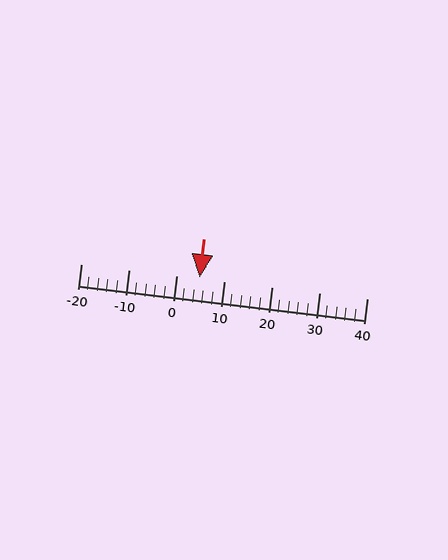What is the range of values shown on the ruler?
The ruler shows values from -20 to 40.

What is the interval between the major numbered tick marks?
The major tick marks are spaced 10 units apart.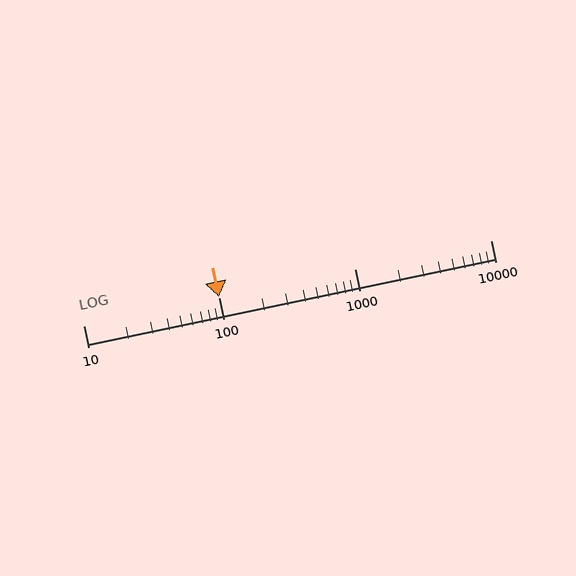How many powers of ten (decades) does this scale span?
The scale spans 3 decades, from 10 to 10000.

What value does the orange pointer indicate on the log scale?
The pointer indicates approximately 100.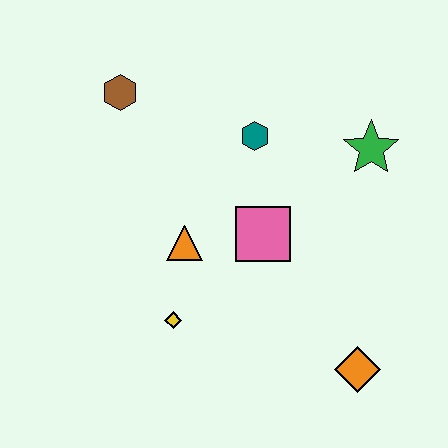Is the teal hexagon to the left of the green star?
Yes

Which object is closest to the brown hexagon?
The teal hexagon is closest to the brown hexagon.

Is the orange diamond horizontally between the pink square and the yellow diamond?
No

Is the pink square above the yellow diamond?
Yes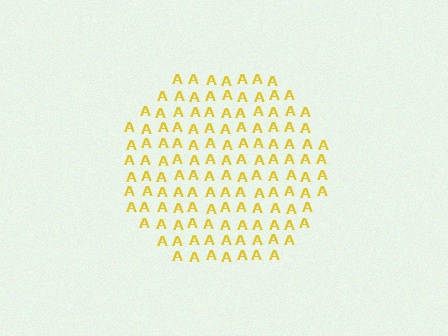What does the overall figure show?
The overall figure shows a circle.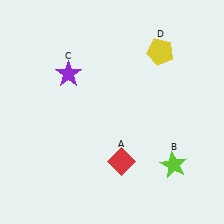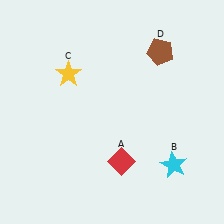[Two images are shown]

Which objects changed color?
B changed from lime to cyan. C changed from purple to yellow. D changed from yellow to brown.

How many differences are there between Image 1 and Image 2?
There are 3 differences between the two images.